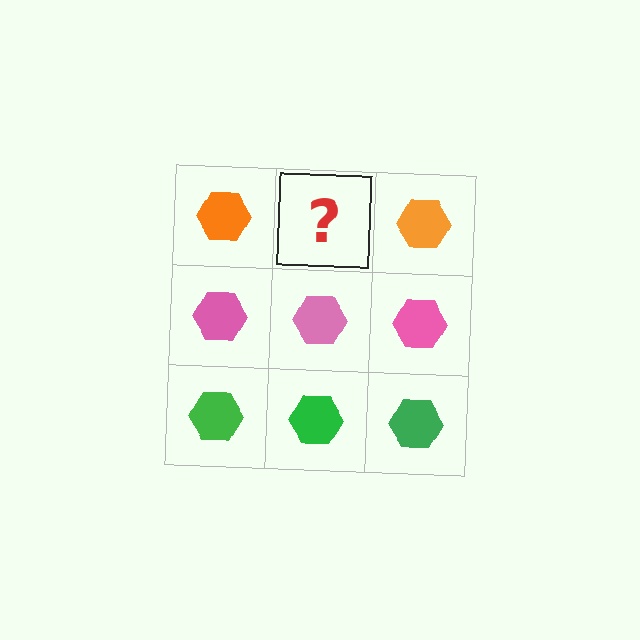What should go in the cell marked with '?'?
The missing cell should contain an orange hexagon.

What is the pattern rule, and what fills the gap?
The rule is that each row has a consistent color. The gap should be filled with an orange hexagon.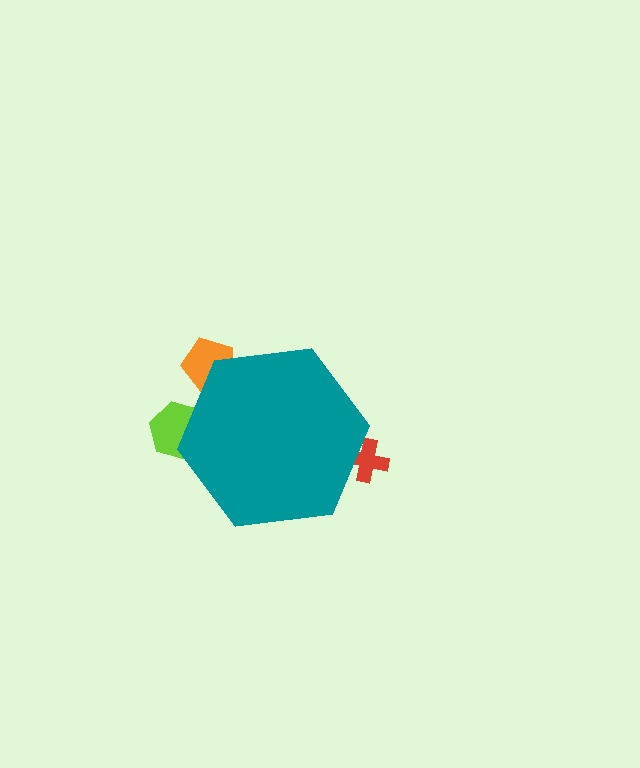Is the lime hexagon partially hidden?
Yes, the lime hexagon is partially hidden behind the teal hexagon.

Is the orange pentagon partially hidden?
Yes, the orange pentagon is partially hidden behind the teal hexagon.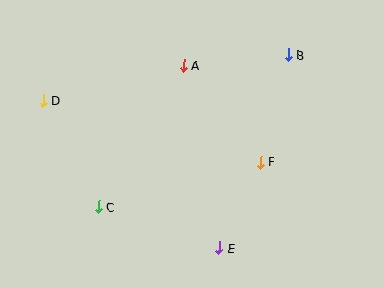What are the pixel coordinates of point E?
Point E is at (219, 248).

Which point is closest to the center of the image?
Point F at (261, 162) is closest to the center.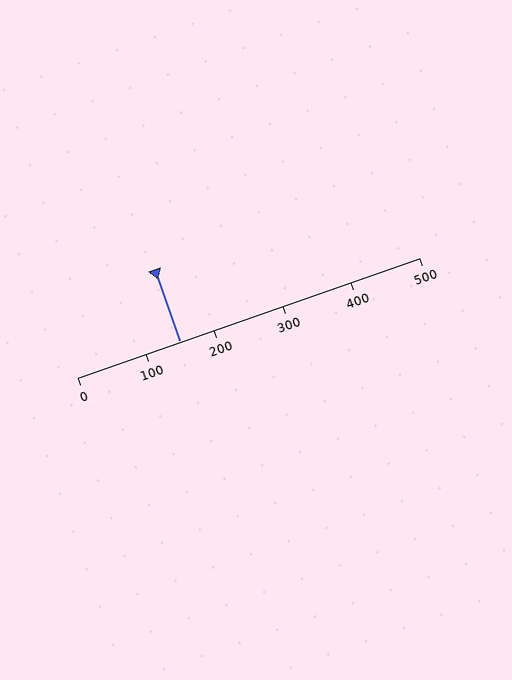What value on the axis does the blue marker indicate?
The marker indicates approximately 150.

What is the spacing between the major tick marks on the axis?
The major ticks are spaced 100 apart.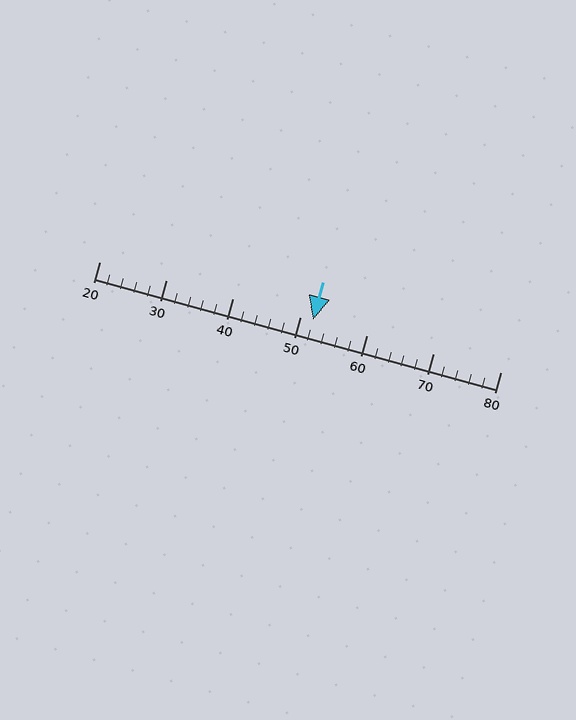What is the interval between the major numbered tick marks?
The major tick marks are spaced 10 units apart.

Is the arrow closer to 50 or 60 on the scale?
The arrow is closer to 50.